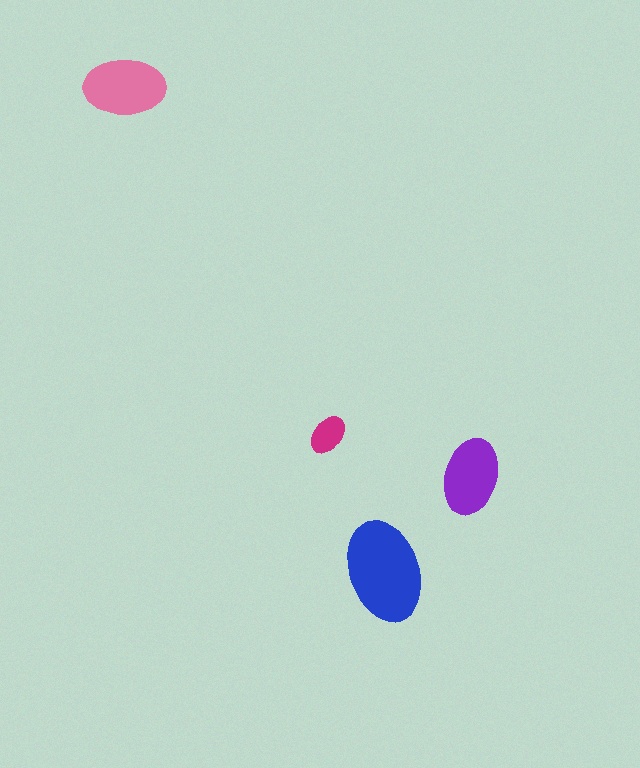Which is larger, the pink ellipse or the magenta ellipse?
The pink one.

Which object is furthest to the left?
The pink ellipse is leftmost.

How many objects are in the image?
There are 4 objects in the image.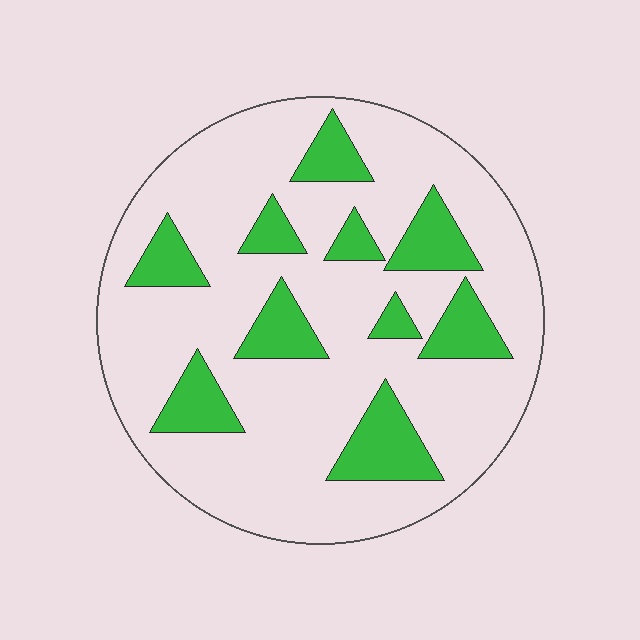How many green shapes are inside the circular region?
10.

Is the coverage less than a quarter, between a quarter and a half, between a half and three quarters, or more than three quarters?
Less than a quarter.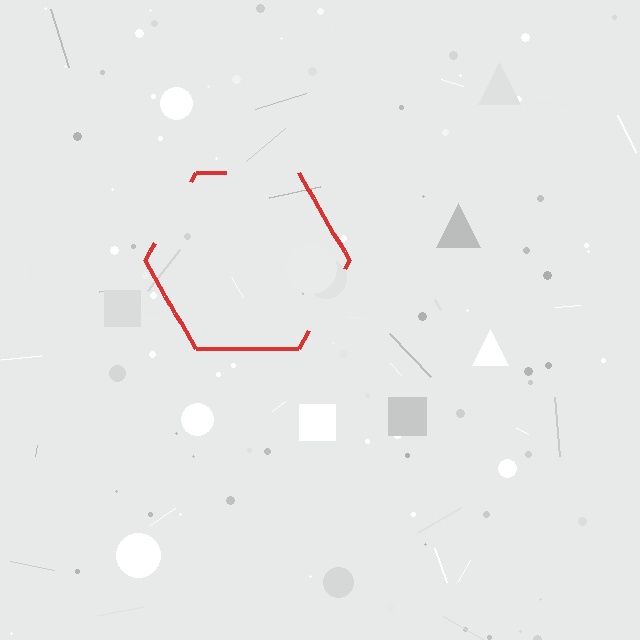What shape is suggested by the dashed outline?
The dashed outline suggests a hexagon.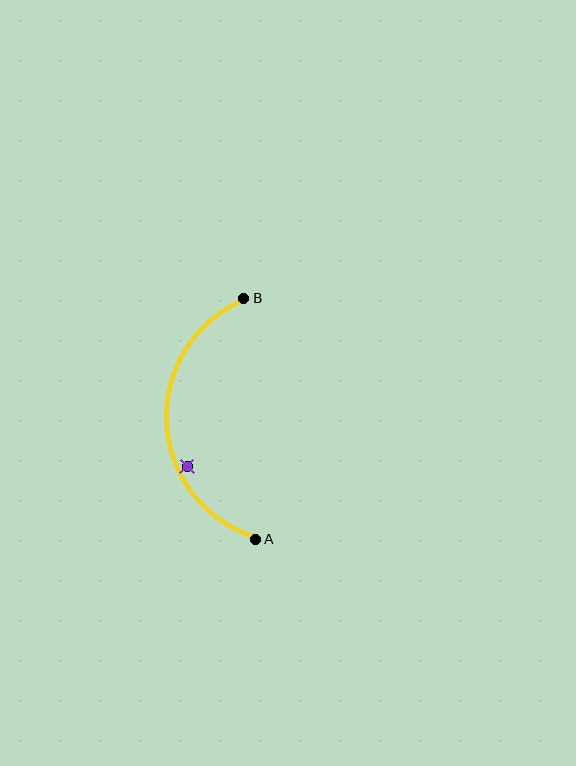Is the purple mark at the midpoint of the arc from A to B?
No — the purple mark does not lie on the arc at all. It sits slightly inside the curve.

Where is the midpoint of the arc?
The arc midpoint is the point on the curve farthest from the straight line joining A and B. It sits to the left of that line.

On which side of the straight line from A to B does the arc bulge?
The arc bulges to the left of the straight line connecting A and B.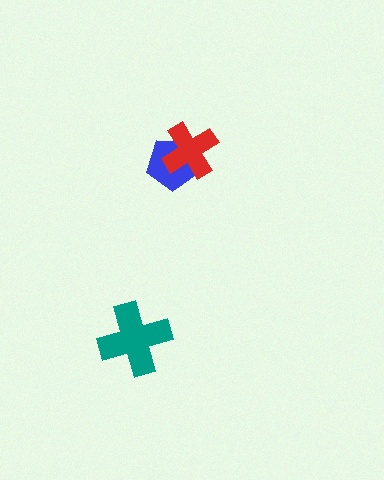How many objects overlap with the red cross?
1 object overlaps with the red cross.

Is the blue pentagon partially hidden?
Yes, it is partially covered by another shape.